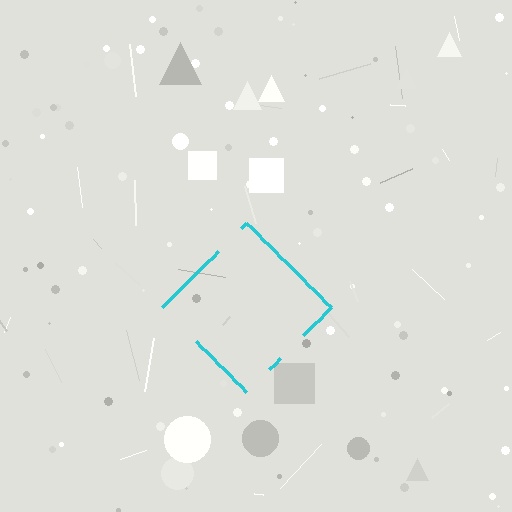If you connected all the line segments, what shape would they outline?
They would outline a diamond.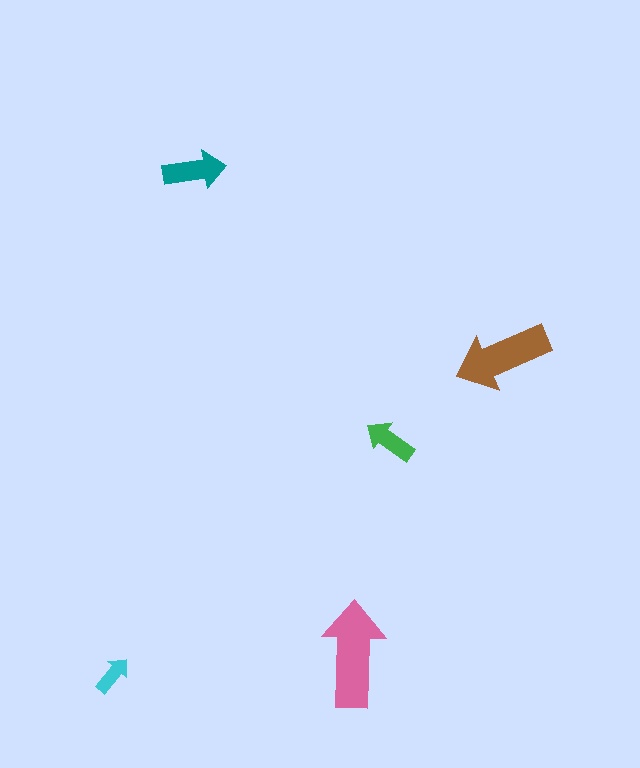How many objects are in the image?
There are 5 objects in the image.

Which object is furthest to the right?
The brown arrow is rightmost.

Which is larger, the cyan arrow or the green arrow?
The green one.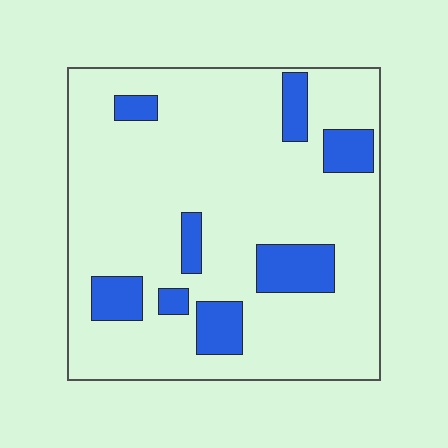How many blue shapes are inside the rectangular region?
8.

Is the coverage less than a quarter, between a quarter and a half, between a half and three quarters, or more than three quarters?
Less than a quarter.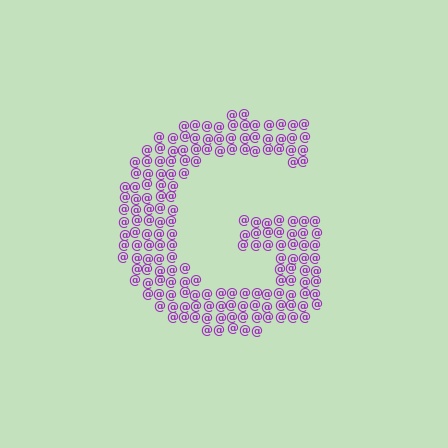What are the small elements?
The small elements are at signs.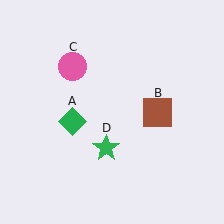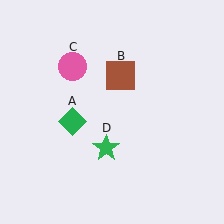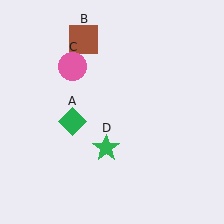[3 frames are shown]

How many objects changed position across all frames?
1 object changed position: brown square (object B).